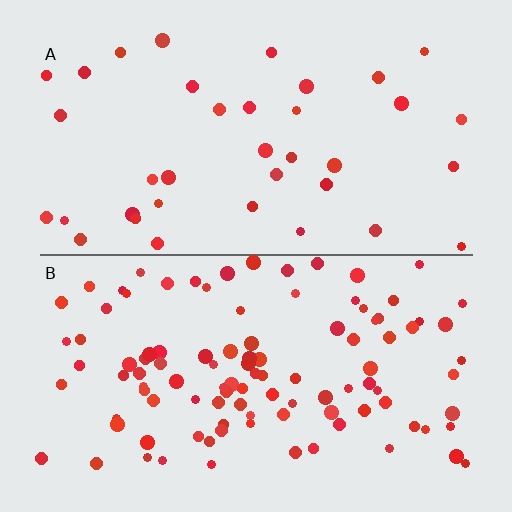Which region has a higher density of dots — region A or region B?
B (the bottom).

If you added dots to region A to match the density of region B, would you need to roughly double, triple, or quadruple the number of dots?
Approximately triple.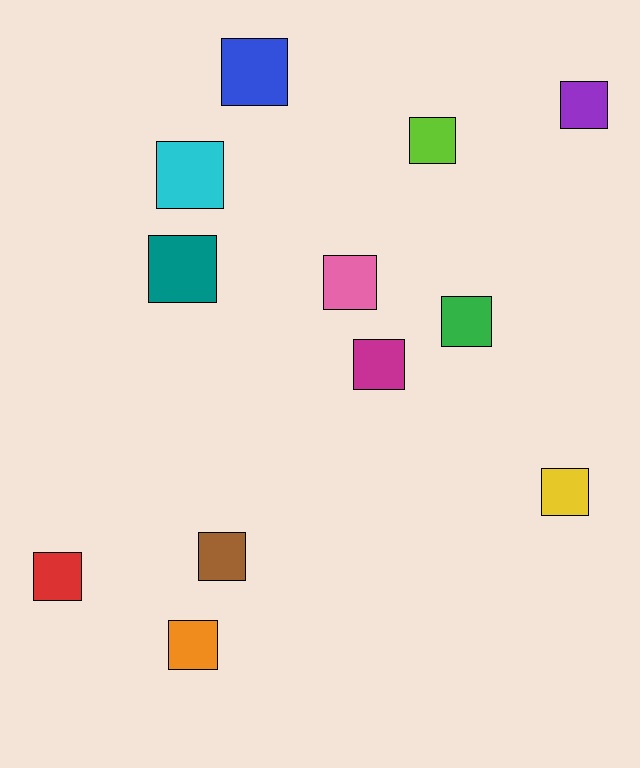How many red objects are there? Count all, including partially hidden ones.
There is 1 red object.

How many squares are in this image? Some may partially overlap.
There are 12 squares.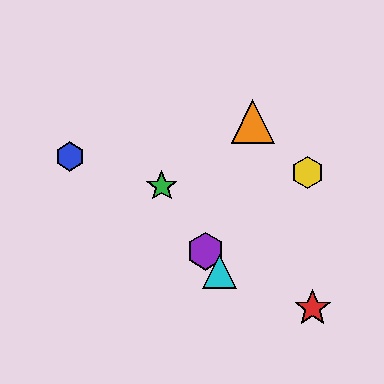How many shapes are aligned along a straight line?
3 shapes (the green star, the purple hexagon, the cyan triangle) are aligned along a straight line.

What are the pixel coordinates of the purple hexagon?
The purple hexagon is at (205, 251).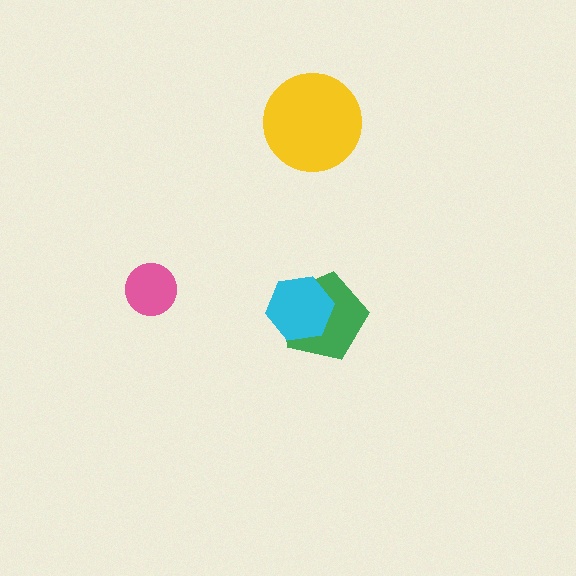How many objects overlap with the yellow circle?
0 objects overlap with the yellow circle.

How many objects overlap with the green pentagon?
1 object overlaps with the green pentagon.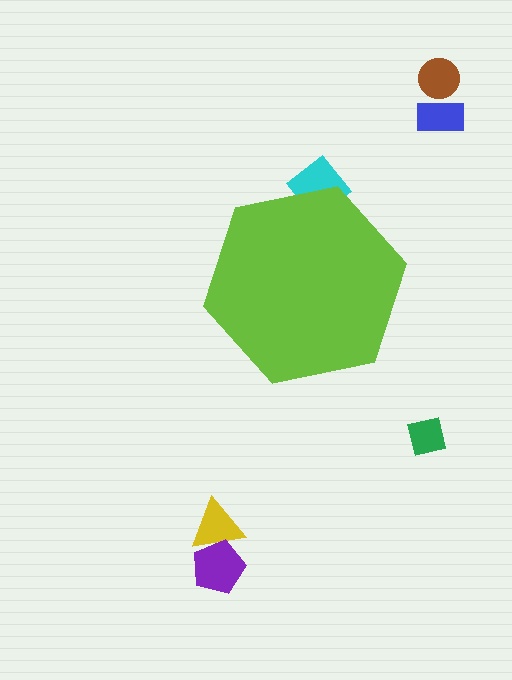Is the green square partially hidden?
No, the green square is fully visible.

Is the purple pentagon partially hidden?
No, the purple pentagon is fully visible.